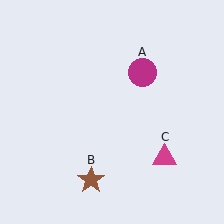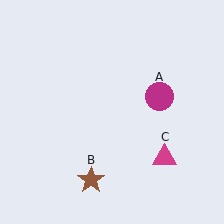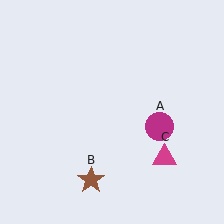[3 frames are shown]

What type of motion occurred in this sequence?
The magenta circle (object A) rotated clockwise around the center of the scene.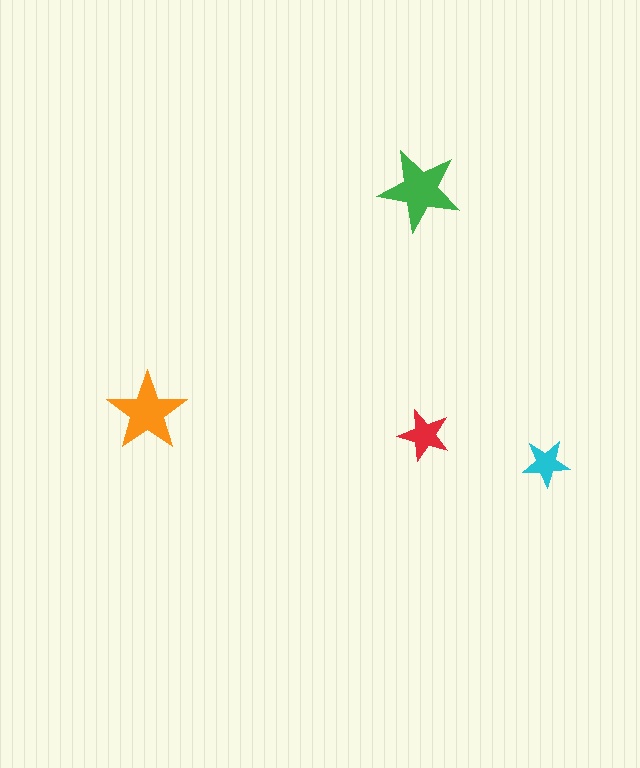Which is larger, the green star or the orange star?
The green one.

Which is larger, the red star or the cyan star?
The red one.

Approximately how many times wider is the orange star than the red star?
About 1.5 times wider.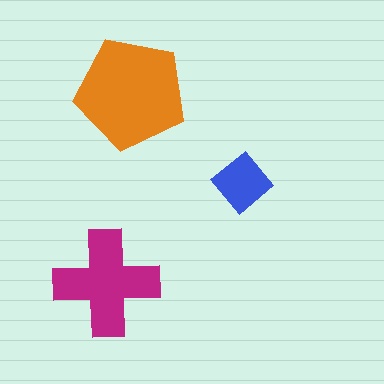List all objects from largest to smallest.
The orange pentagon, the magenta cross, the blue diamond.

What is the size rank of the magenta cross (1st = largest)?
2nd.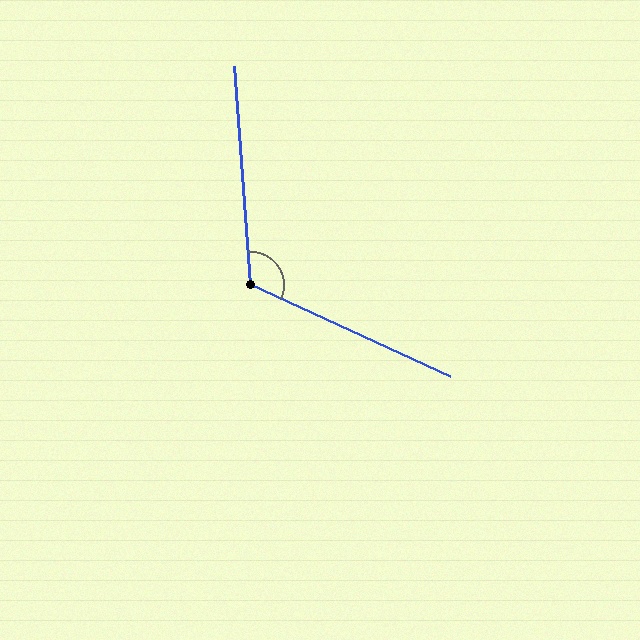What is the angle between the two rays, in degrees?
Approximately 119 degrees.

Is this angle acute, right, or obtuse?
It is obtuse.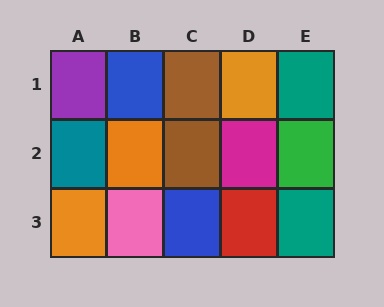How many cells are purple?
1 cell is purple.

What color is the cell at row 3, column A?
Orange.